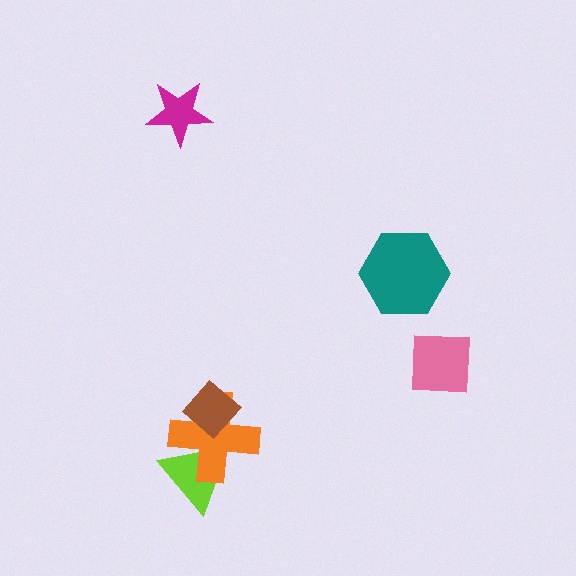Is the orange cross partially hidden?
Yes, it is partially covered by another shape.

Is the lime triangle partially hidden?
Yes, it is partially covered by another shape.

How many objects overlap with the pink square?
0 objects overlap with the pink square.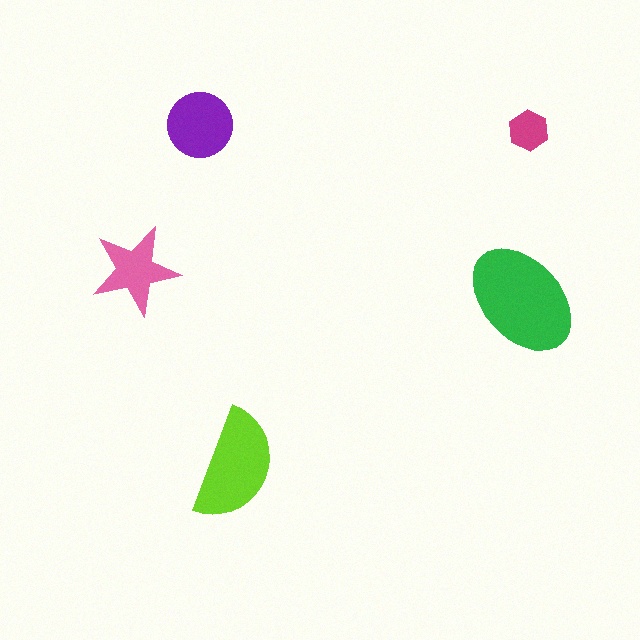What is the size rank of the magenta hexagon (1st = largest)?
5th.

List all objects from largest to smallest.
The green ellipse, the lime semicircle, the purple circle, the pink star, the magenta hexagon.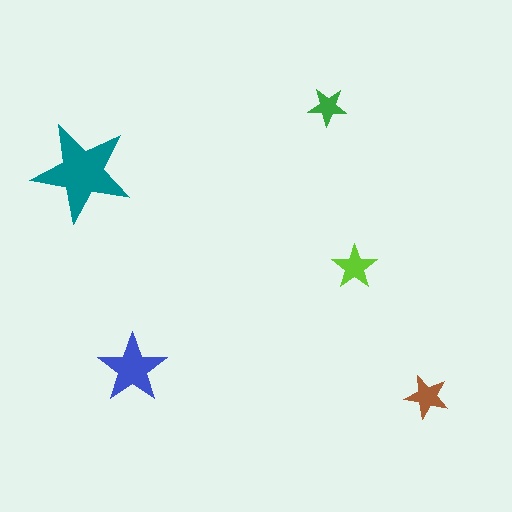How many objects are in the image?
There are 5 objects in the image.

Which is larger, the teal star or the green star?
The teal one.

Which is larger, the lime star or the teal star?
The teal one.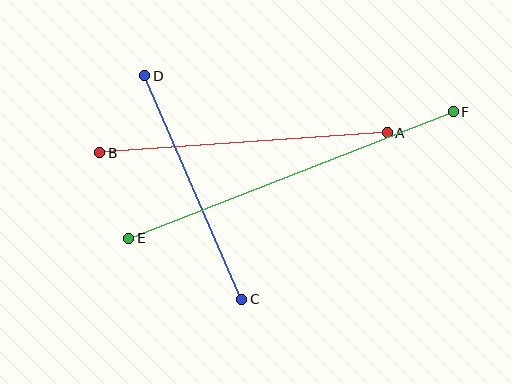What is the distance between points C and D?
The distance is approximately 243 pixels.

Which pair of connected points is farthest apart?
Points E and F are farthest apart.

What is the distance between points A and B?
The distance is approximately 288 pixels.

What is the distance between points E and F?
The distance is approximately 348 pixels.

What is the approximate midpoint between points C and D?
The midpoint is at approximately (193, 188) pixels.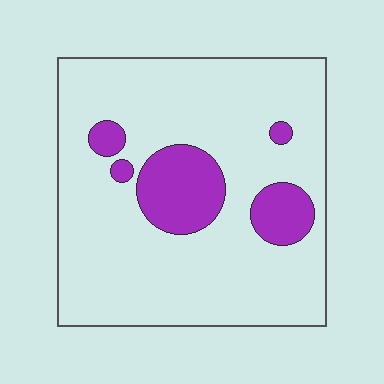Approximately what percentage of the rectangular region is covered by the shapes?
Approximately 15%.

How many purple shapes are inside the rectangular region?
5.